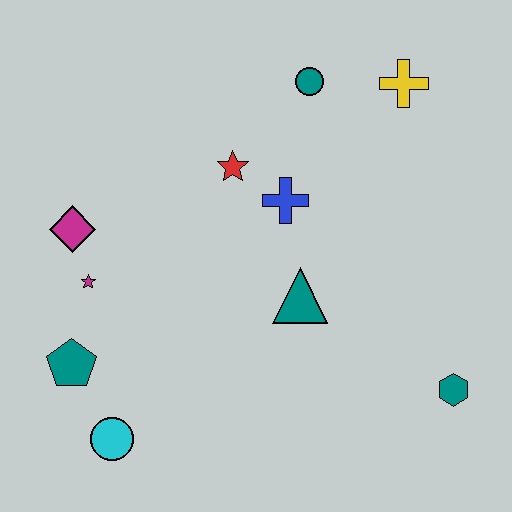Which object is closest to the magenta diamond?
The magenta star is closest to the magenta diamond.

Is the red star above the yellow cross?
No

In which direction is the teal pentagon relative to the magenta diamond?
The teal pentagon is below the magenta diamond.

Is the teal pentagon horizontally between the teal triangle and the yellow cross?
No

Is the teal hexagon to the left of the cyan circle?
No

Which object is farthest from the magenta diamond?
The teal hexagon is farthest from the magenta diamond.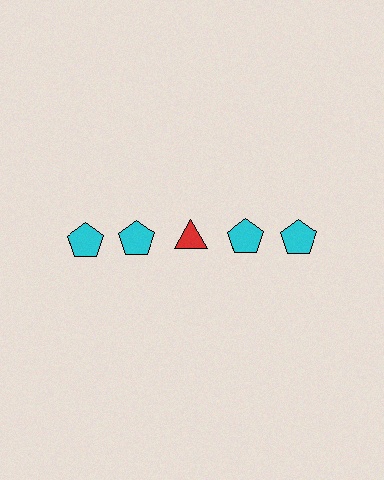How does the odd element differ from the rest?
It differs in both color (red instead of cyan) and shape (triangle instead of pentagon).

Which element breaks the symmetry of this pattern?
The red triangle in the top row, center column breaks the symmetry. All other shapes are cyan pentagons.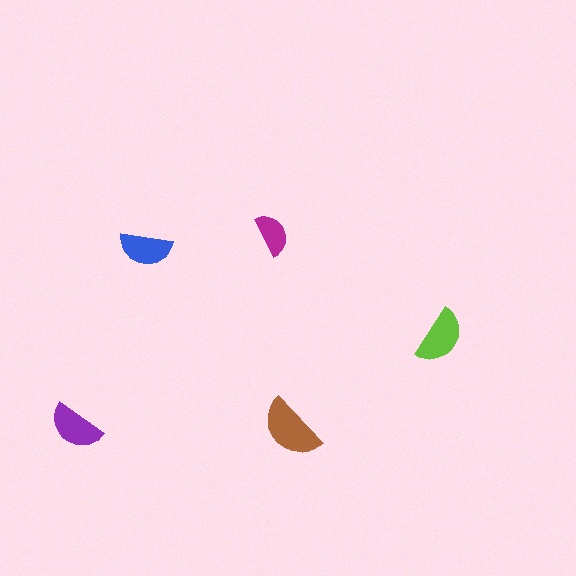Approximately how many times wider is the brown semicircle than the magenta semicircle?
About 1.5 times wider.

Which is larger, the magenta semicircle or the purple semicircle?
The purple one.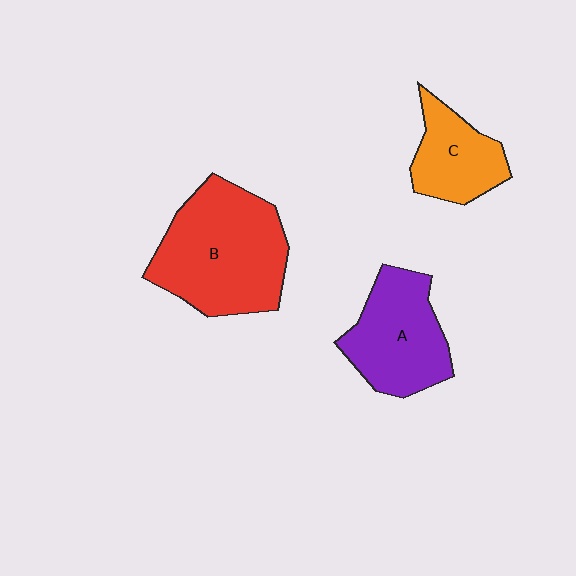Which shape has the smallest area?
Shape C (orange).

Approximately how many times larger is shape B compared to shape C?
Approximately 2.0 times.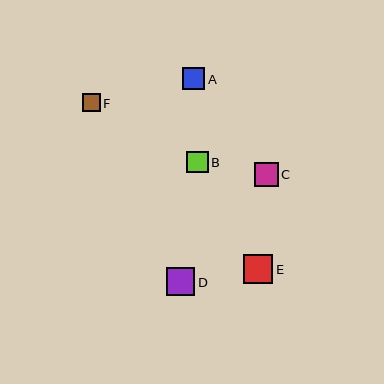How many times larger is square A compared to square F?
Square A is approximately 1.2 times the size of square F.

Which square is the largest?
Square E is the largest with a size of approximately 29 pixels.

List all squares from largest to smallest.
From largest to smallest: E, D, C, A, B, F.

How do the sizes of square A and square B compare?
Square A and square B are approximately the same size.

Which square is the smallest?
Square F is the smallest with a size of approximately 18 pixels.